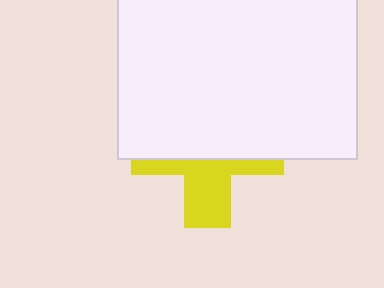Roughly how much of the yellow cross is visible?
A small part of it is visible (roughly 41%).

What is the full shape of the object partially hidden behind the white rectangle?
The partially hidden object is a yellow cross.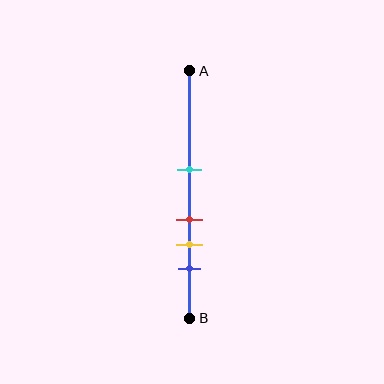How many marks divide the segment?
There are 4 marks dividing the segment.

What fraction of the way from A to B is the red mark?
The red mark is approximately 60% (0.6) of the way from A to B.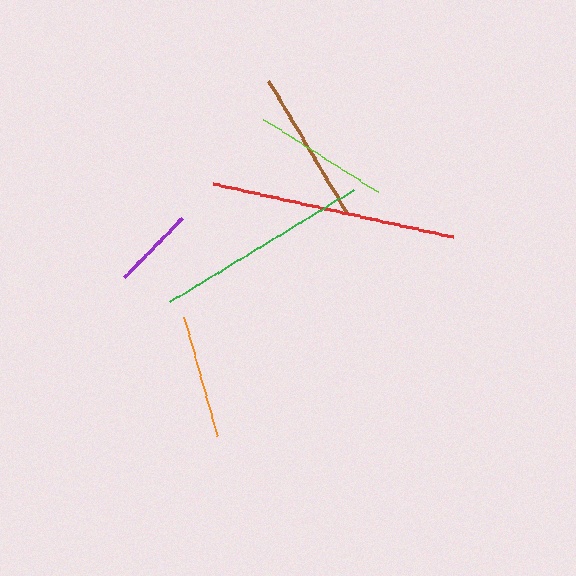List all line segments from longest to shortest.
From longest to shortest: red, green, brown, lime, orange, purple.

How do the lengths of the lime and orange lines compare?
The lime and orange lines are approximately the same length.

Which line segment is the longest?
The red line is the longest at approximately 245 pixels.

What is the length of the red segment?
The red segment is approximately 245 pixels long.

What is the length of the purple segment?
The purple segment is approximately 83 pixels long.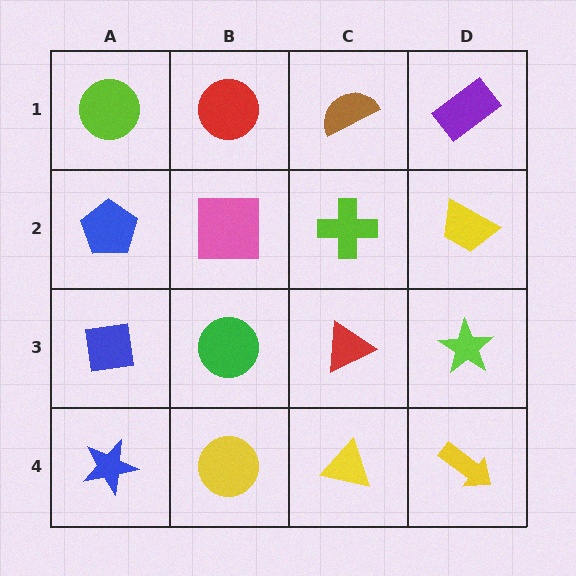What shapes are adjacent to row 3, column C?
A lime cross (row 2, column C), a yellow triangle (row 4, column C), a green circle (row 3, column B), a lime star (row 3, column D).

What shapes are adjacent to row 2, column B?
A red circle (row 1, column B), a green circle (row 3, column B), a blue pentagon (row 2, column A), a lime cross (row 2, column C).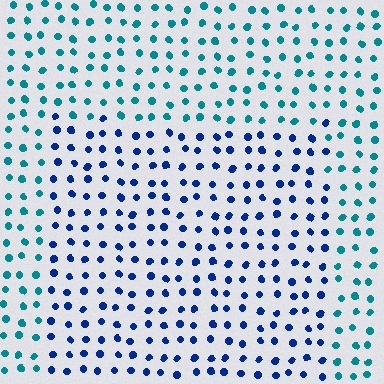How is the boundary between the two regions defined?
The boundary is defined purely by a slight shift in hue (about 40 degrees). Spacing, size, and orientation are identical on both sides.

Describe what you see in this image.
The image is filled with small teal elements in a uniform arrangement. A rectangle-shaped region is visible where the elements are tinted to a slightly different hue, forming a subtle color boundary.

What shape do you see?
I see a rectangle.